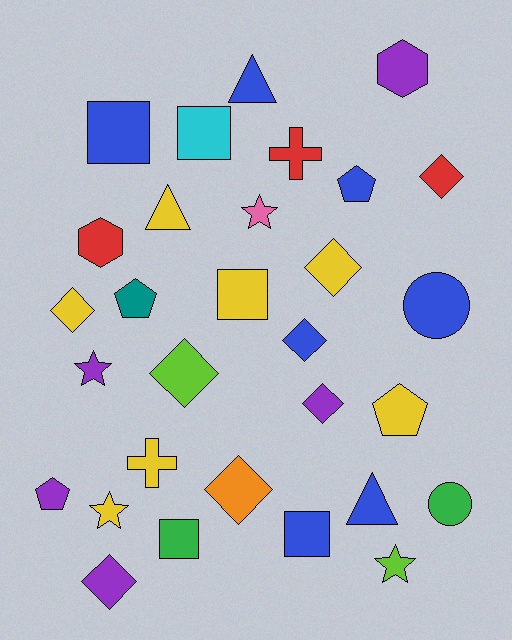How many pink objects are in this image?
There is 1 pink object.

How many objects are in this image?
There are 30 objects.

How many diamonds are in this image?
There are 8 diamonds.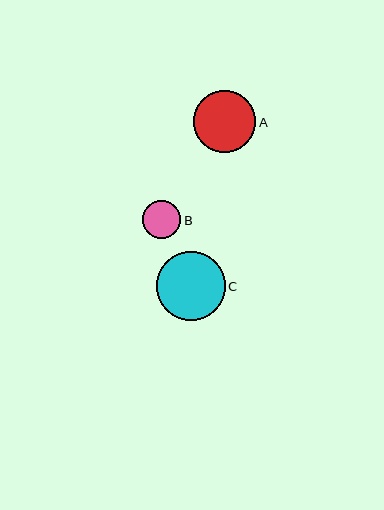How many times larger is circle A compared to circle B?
Circle A is approximately 1.6 times the size of circle B.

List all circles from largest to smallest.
From largest to smallest: C, A, B.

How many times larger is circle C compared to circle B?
Circle C is approximately 1.8 times the size of circle B.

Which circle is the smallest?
Circle B is the smallest with a size of approximately 38 pixels.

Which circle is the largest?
Circle C is the largest with a size of approximately 69 pixels.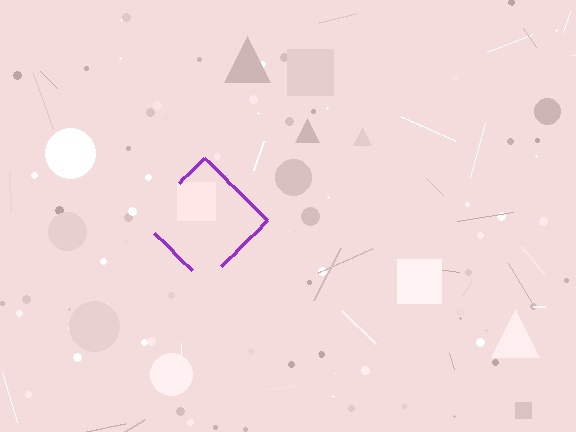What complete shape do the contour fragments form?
The contour fragments form a diamond.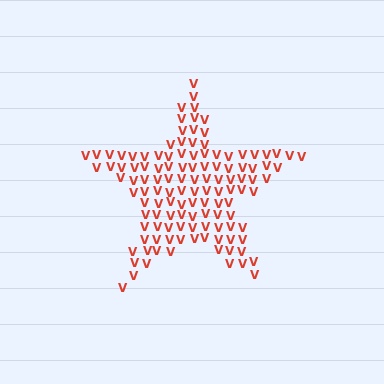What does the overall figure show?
The overall figure shows a star.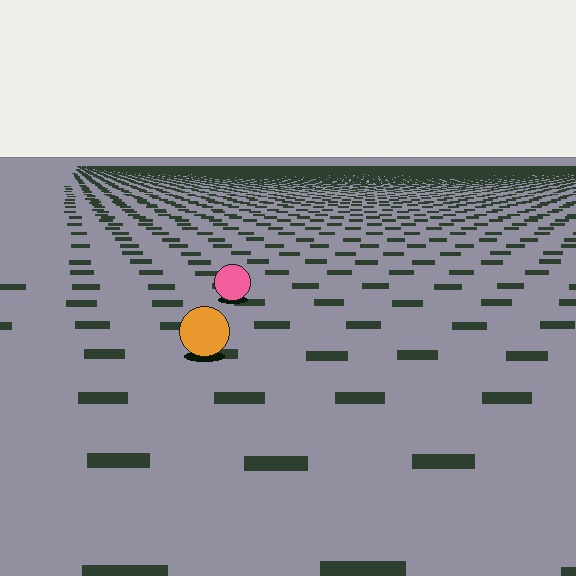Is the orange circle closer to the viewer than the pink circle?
Yes. The orange circle is closer — you can tell from the texture gradient: the ground texture is coarser near it.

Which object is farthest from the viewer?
The pink circle is farthest from the viewer. It appears smaller and the ground texture around it is denser.